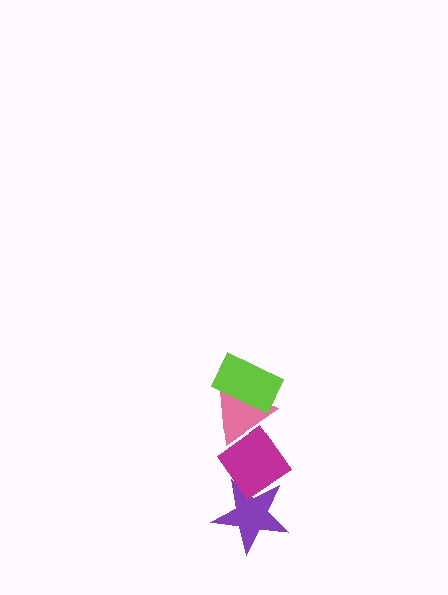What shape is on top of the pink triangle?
The lime rectangle is on top of the pink triangle.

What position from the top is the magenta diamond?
The magenta diamond is 3rd from the top.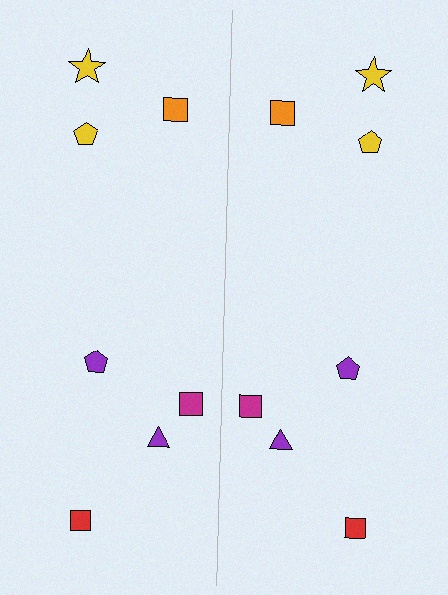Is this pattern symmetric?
Yes, this pattern has bilateral (reflection) symmetry.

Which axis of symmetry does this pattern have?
The pattern has a vertical axis of symmetry running through the center of the image.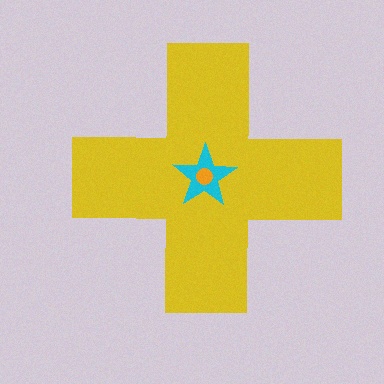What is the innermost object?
The orange circle.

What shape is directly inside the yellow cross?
The cyan star.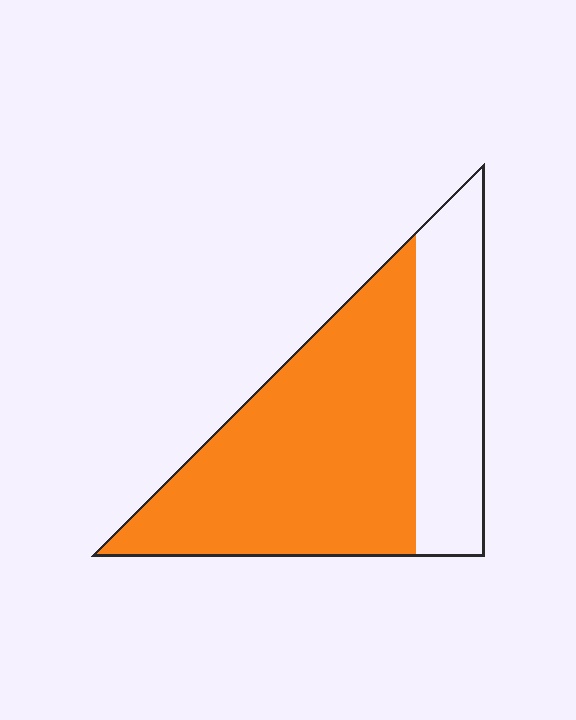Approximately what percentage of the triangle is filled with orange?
Approximately 70%.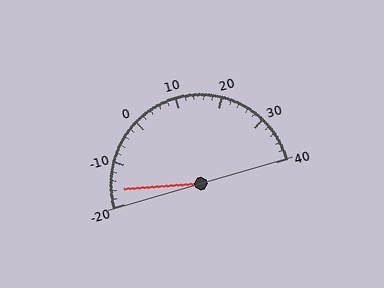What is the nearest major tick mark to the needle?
The nearest major tick mark is -20.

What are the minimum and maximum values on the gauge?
The gauge ranges from -20 to 40.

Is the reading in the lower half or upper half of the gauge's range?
The reading is in the lower half of the range (-20 to 40).